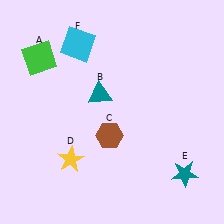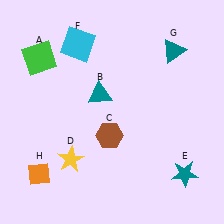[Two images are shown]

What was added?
A teal triangle (G), an orange diamond (H) were added in Image 2.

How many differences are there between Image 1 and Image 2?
There are 2 differences between the two images.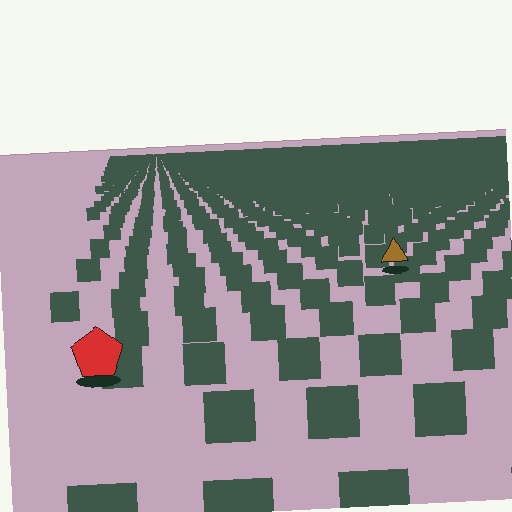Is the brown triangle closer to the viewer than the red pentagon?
No. The red pentagon is closer — you can tell from the texture gradient: the ground texture is coarser near it.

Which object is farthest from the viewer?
The brown triangle is farthest from the viewer. It appears smaller and the ground texture around it is denser.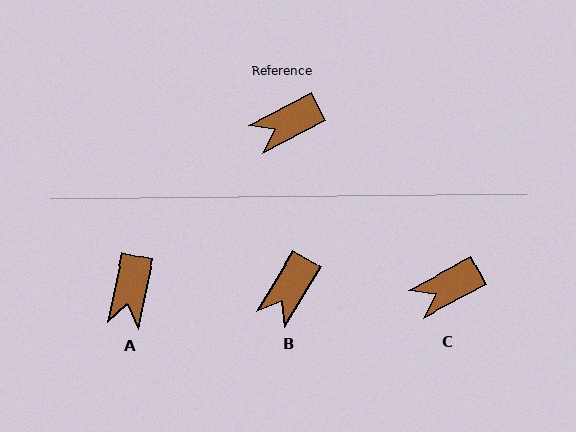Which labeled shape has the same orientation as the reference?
C.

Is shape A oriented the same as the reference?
No, it is off by about 50 degrees.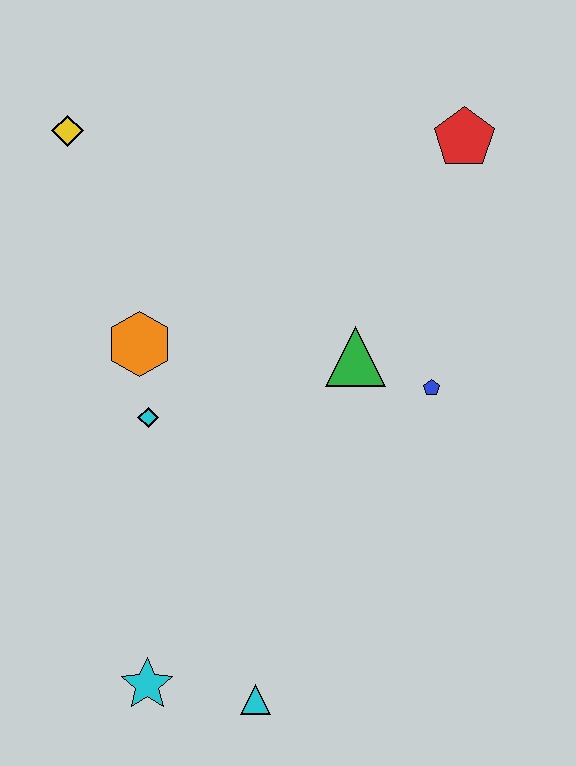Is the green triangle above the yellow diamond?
No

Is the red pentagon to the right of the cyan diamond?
Yes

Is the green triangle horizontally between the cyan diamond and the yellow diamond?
No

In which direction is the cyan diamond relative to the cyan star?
The cyan diamond is above the cyan star.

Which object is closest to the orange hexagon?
The cyan diamond is closest to the orange hexagon.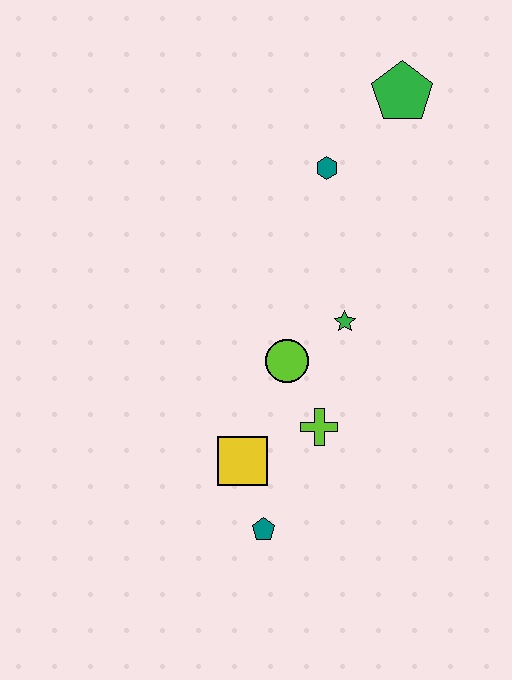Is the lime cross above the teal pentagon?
Yes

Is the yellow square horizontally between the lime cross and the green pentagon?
No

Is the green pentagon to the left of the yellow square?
No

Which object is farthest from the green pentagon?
The teal pentagon is farthest from the green pentagon.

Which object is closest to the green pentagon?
The teal hexagon is closest to the green pentagon.